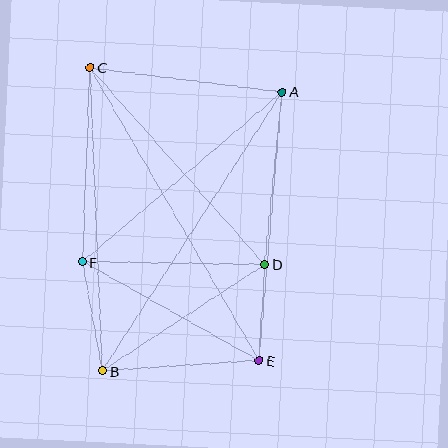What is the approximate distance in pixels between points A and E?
The distance between A and E is approximately 270 pixels.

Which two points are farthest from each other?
Points C and E are farthest from each other.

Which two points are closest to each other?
Points D and E are closest to each other.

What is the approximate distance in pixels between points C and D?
The distance between C and D is approximately 263 pixels.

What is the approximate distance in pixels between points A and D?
The distance between A and D is approximately 173 pixels.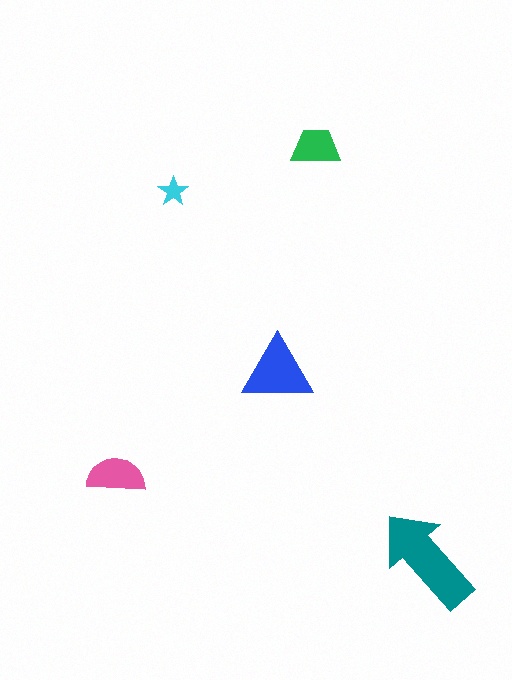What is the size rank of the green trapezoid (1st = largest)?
4th.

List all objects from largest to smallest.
The teal arrow, the blue triangle, the pink semicircle, the green trapezoid, the cyan star.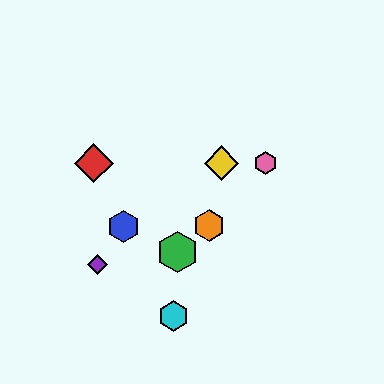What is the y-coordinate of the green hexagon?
The green hexagon is at y≈252.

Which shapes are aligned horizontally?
The red diamond, the yellow diamond, the pink hexagon are aligned horizontally.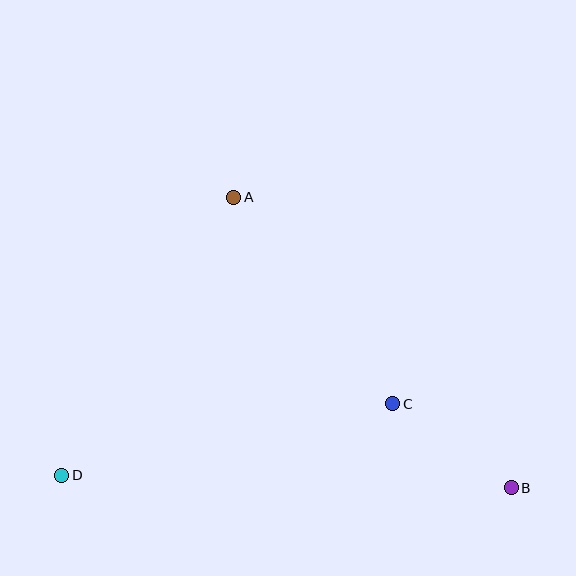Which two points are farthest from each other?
Points B and D are farthest from each other.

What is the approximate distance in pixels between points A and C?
The distance between A and C is approximately 261 pixels.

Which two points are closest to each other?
Points B and C are closest to each other.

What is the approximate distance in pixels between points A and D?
The distance between A and D is approximately 327 pixels.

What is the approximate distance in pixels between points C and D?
The distance between C and D is approximately 338 pixels.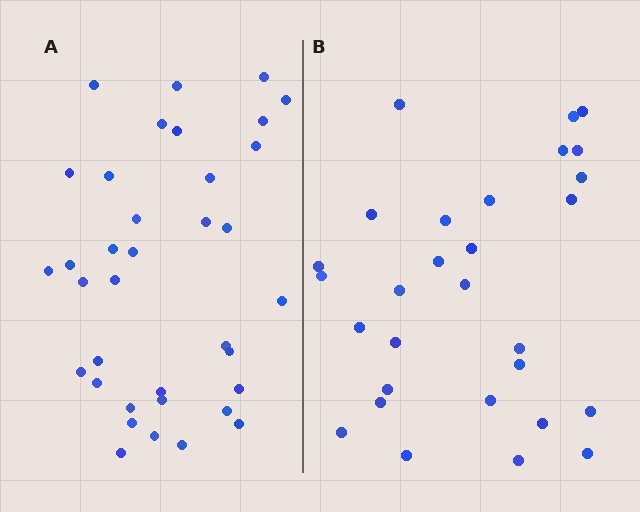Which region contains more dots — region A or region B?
Region A (the left region) has more dots.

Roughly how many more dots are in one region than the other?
Region A has roughly 8 or so more dots than region B.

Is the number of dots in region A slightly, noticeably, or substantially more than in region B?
Region A has only slightly more — the two regions are fairly close. The ratio is roughly 1.2 to 1.